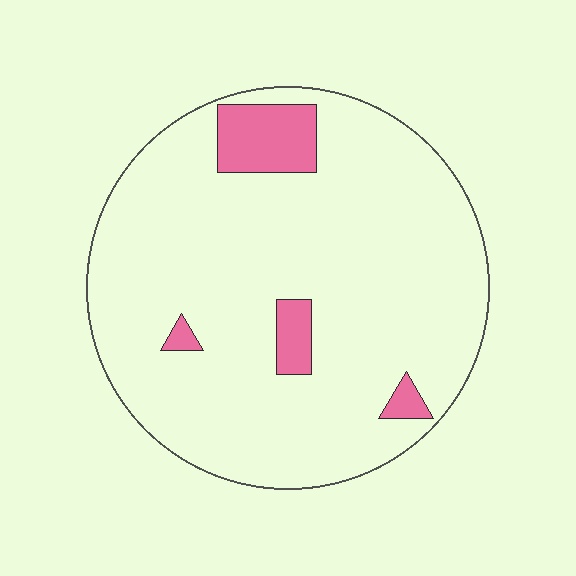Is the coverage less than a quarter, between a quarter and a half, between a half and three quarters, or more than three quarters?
Less than a quarter.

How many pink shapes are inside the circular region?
4.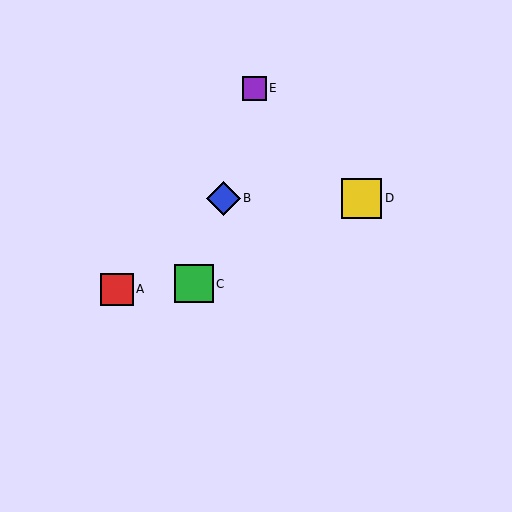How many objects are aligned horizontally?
2 objects (B, D) are aligned horizontally.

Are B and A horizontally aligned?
No, B is at y≈198 and A is at y≈289.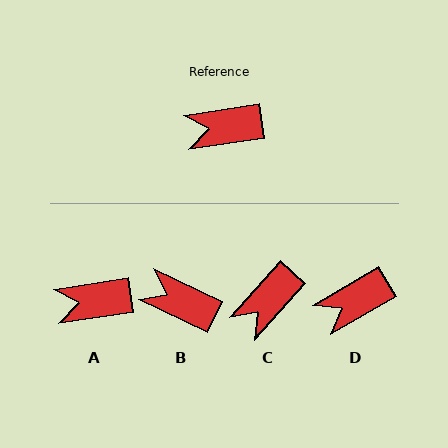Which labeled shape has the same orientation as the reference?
A.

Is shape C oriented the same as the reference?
No, it is off by about 40 degrees.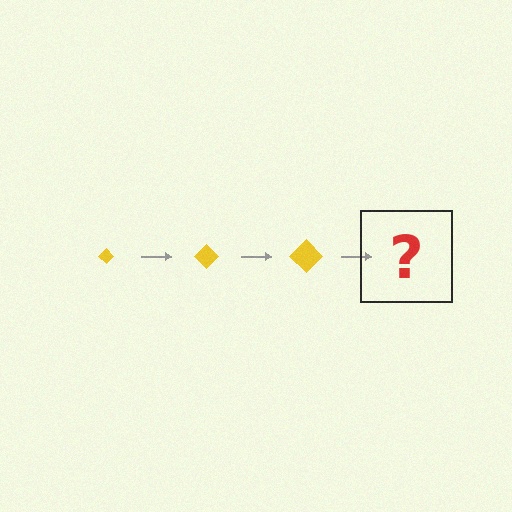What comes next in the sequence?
The next element should be a yellow diamond, larger than the previous one.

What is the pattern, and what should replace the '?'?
The pattern is that the diamond gets progressively larger each step. The '?' should be a yellow diamond, larger than the previous one.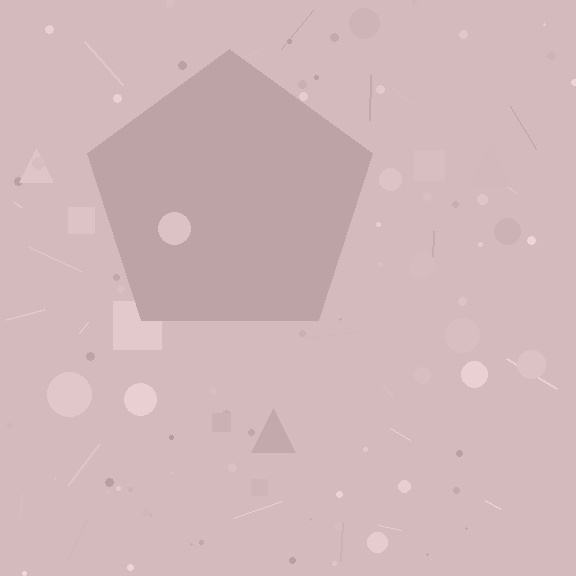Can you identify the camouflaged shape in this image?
The camouflaged shape is a pentagon.